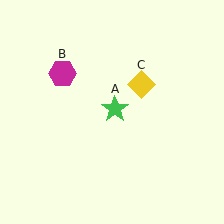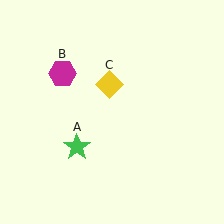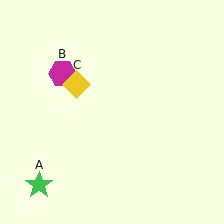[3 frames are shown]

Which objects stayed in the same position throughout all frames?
Magenta hexagon (object B) remained stationary.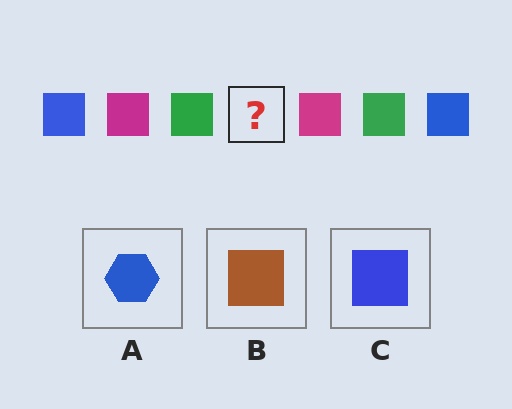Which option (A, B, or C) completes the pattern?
C.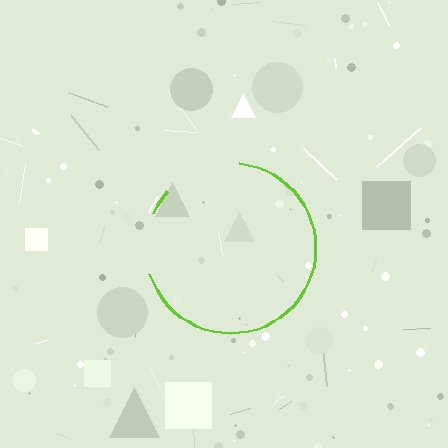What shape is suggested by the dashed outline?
The dashed outline suggests a circle.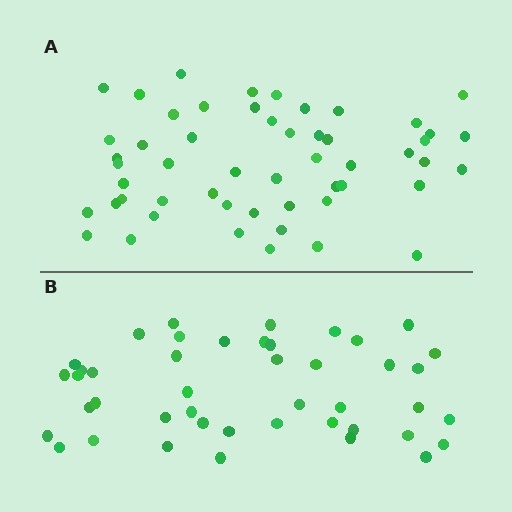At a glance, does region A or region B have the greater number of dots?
Region A (the top region) has more dots.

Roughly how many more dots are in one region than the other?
Region A has roughly 8 or so more dots than region B.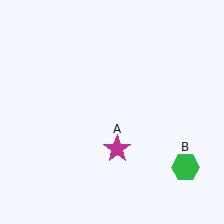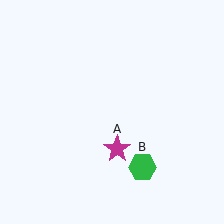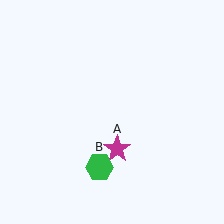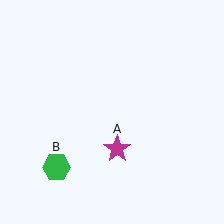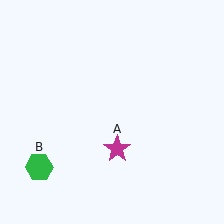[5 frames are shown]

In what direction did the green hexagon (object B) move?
The green hexagon (object B) moved left.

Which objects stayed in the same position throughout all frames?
Magenta star (object A) remained stationary.